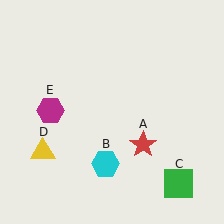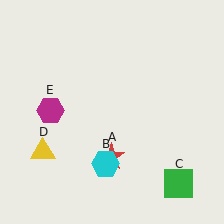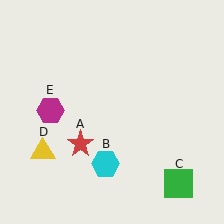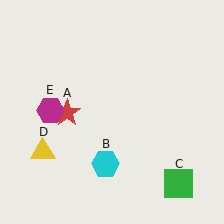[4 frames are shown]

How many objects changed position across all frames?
1 object changed position: red star (object A).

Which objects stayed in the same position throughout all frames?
Cyan hexagon (object B) and green square (object C) and yellow triangle (object D) and magenta hexagon (object E) remained stationary.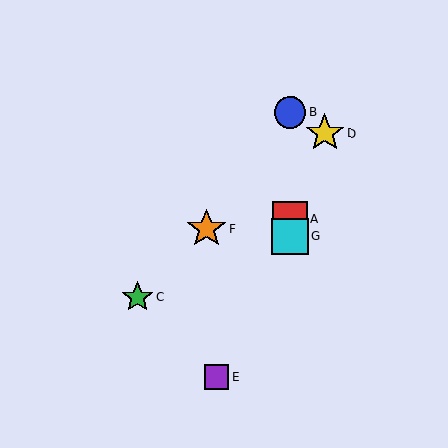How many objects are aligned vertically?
3 objects (A, B, G) are aligned vertically.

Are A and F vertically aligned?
No, A is at x≈290 and F is at x≈207.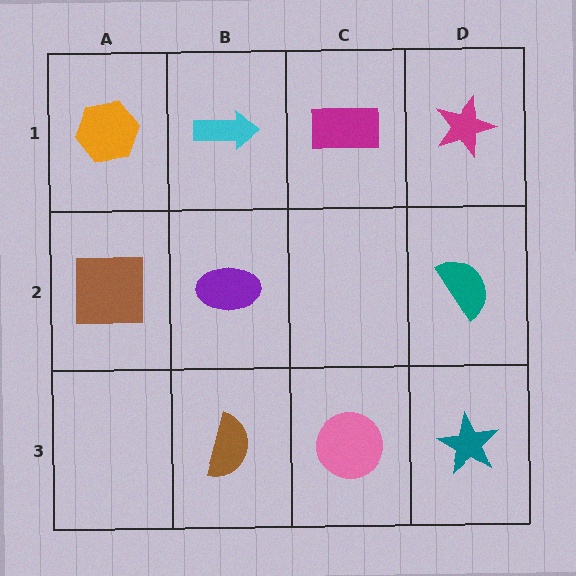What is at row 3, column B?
A brown semicircle.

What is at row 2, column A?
A brown square.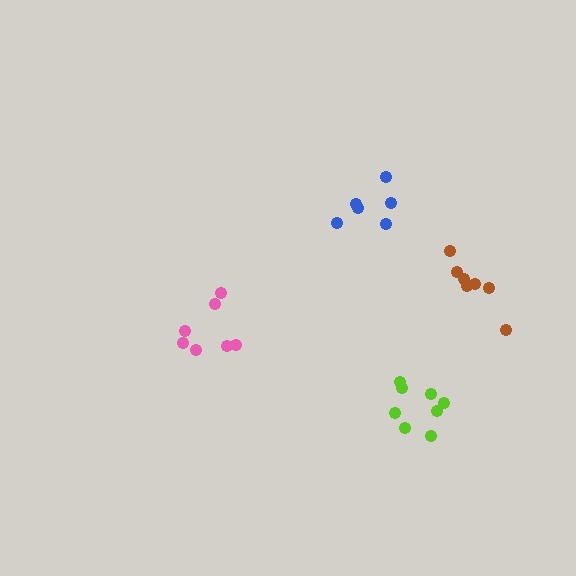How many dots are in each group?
Group 1: 7 dots, Group 2: 6 dots, Group 3: 7 dots, Group 4: 8 dots (28 total).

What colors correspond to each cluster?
The clusters are colored: pink, blue, brown, lime.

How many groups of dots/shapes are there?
There are 4 groups.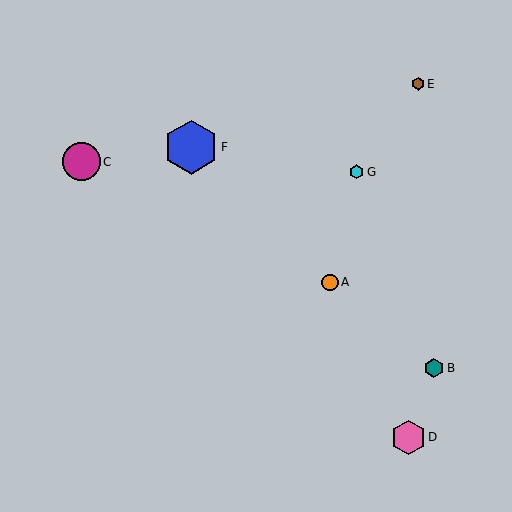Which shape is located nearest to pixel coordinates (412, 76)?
The brown hexagon (labeled E) at (418, 84) is nearest to that location.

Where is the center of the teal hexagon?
The center of the teal hexagon is at (434, 368).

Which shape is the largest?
The blue hexagon (labeled F) is the largest.